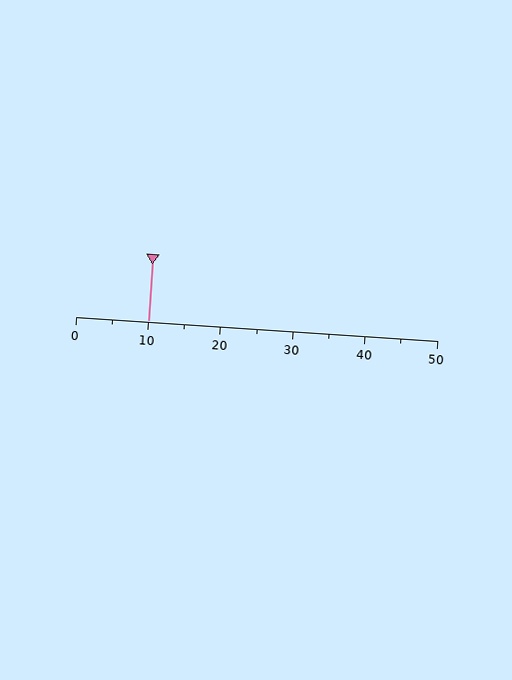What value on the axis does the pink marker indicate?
The marker indicates approximately 10.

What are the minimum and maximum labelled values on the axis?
The axis runs from 0 to 50.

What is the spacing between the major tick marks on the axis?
The major ticks are spaced 10 apart.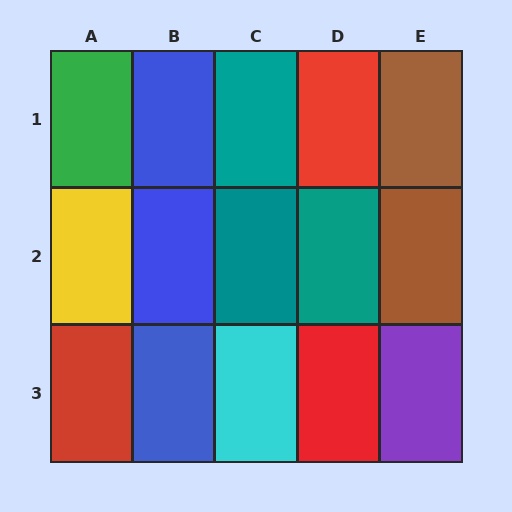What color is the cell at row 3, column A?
Red.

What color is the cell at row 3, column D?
Red.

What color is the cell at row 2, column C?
Teal.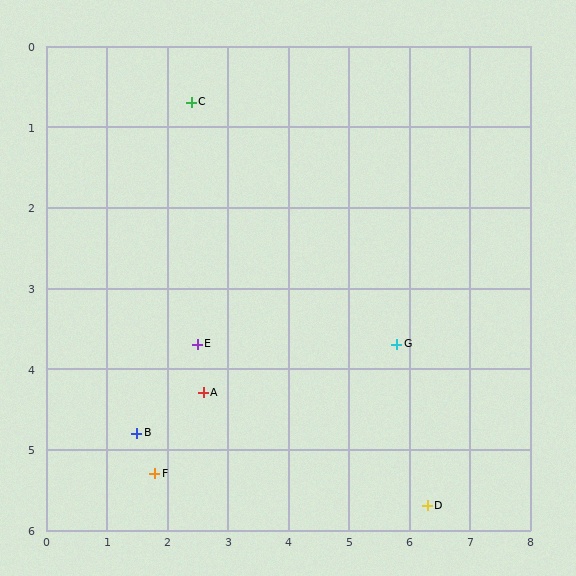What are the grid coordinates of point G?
Point G is at approximately (5.8, 3.7).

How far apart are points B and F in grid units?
Points B and F are about 0.6 grid units apart.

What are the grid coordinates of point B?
Point B is at approximately (1.5, 4.8).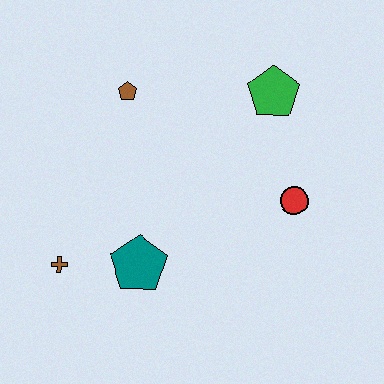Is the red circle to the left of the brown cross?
No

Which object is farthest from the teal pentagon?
The green pentagon is farthest from the teal pentagon.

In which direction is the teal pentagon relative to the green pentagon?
The teal pentagon is below the green pentagon.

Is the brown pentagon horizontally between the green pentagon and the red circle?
No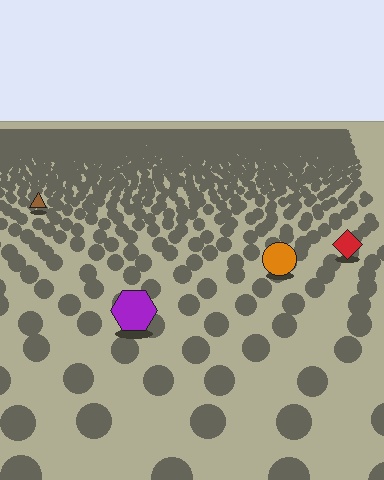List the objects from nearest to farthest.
From nearest to farthest: the purple hexagon, the orange circle, the red diamond, the brown triangle.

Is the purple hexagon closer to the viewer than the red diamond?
Yes. The purple hexagon is closer — you can tell from the texture gradient: the ground texture is coarser near it.